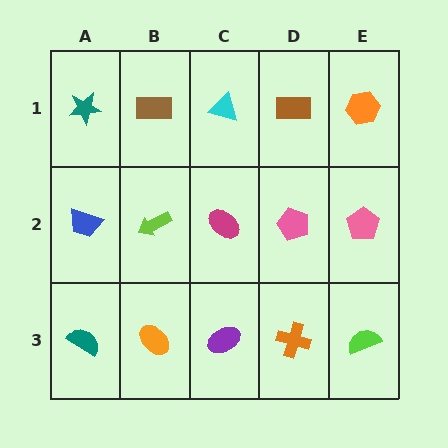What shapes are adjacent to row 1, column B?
A lime arrow (row 2, column B), a teal star (row 1, column A), a cyan triangle (row 1, column C).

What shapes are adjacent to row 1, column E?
A pink pentagon (row 2, column E), a brown rectangle (row 1, column D).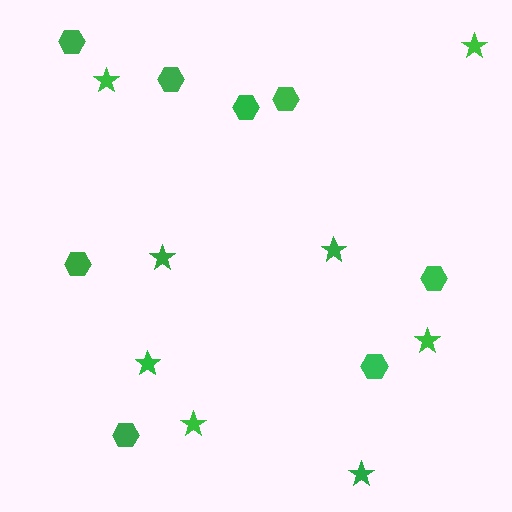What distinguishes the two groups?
There are 2 groups: one group of stars (8) and one group of hexagons (8).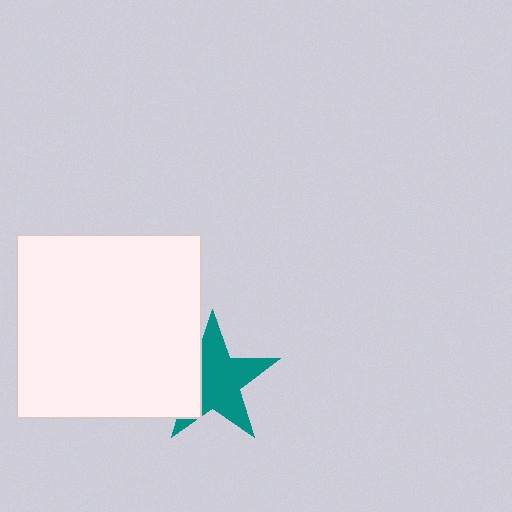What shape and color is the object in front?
The object in front is a white square.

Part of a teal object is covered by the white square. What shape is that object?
It is a star.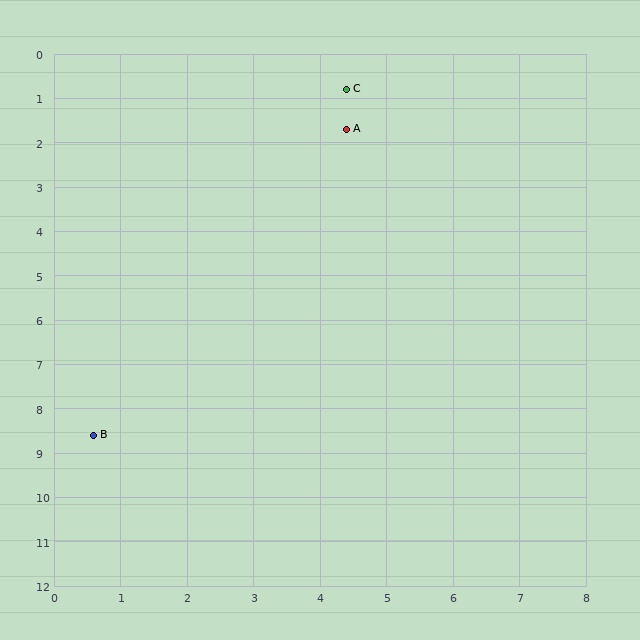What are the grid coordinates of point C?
Point C is at approximately (4.4, 0.8).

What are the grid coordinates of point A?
Point A is at approximately (4.4, 1.7).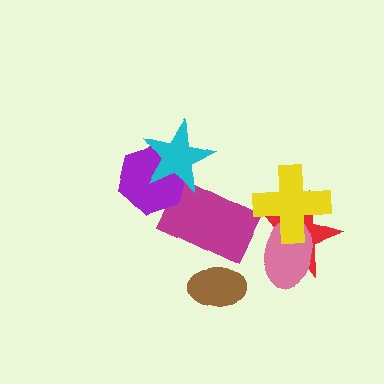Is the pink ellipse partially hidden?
Yes, it is partially covered by another shape.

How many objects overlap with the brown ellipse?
1 object overlaps with the brown ellipse.